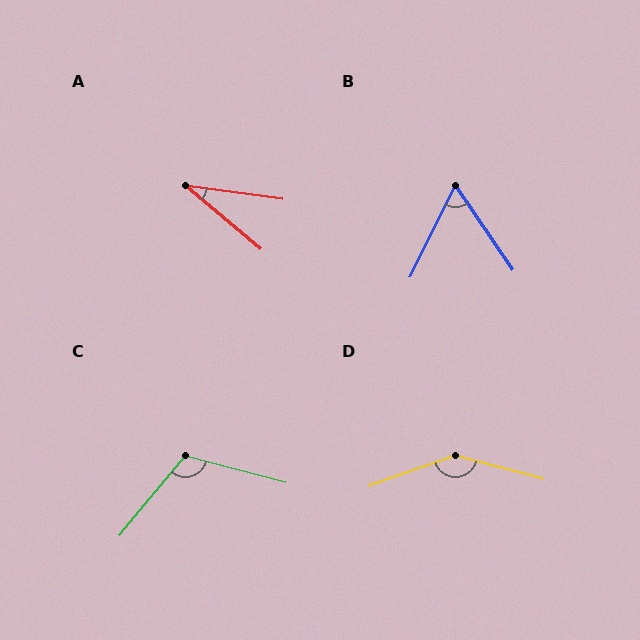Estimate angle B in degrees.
Approximately 60 degrees.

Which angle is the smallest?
A, at approximately 32 degrees.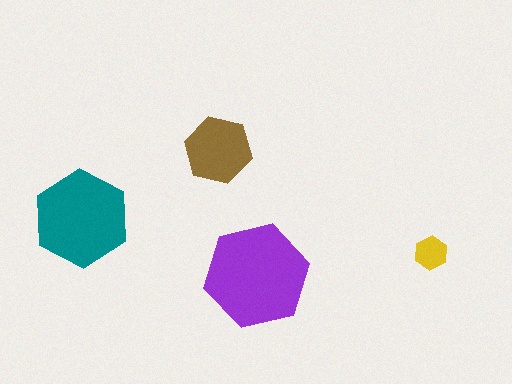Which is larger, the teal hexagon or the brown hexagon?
The teal one.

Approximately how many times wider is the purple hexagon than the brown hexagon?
About 1.5 times wider.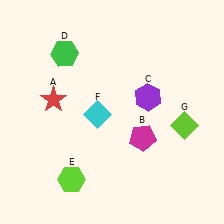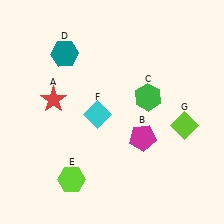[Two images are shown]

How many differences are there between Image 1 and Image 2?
There are 2 differences between the two images.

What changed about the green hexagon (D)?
In Image 1, D is green. In Image 2, it changed to teal.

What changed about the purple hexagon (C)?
In Image 1, C is purple. In Image 2, it changed to green.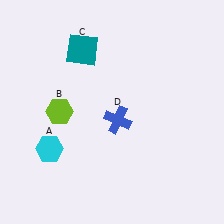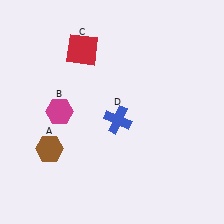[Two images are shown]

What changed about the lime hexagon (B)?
In Image 1, B is lime. In Image 2, it changed to magenta.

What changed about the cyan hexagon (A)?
In Image 1, A is cyan. In Image 2, it changed to brown.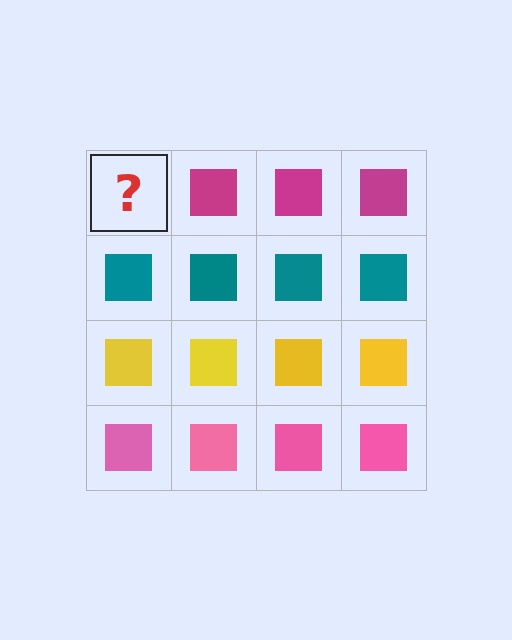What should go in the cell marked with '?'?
The missing cell should contain a magenta square.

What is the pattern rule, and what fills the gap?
The rule is that each row has a consistent color. The gap should be filled with a magenta square.